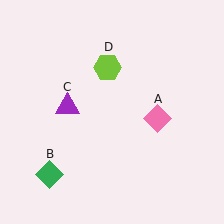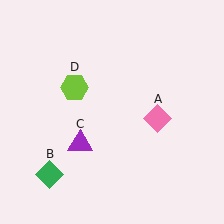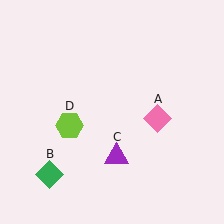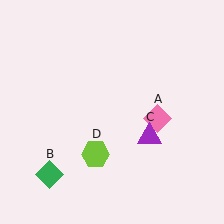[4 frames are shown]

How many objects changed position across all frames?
2 objects changed position: purple triangle (object C), lime hexagon (object D).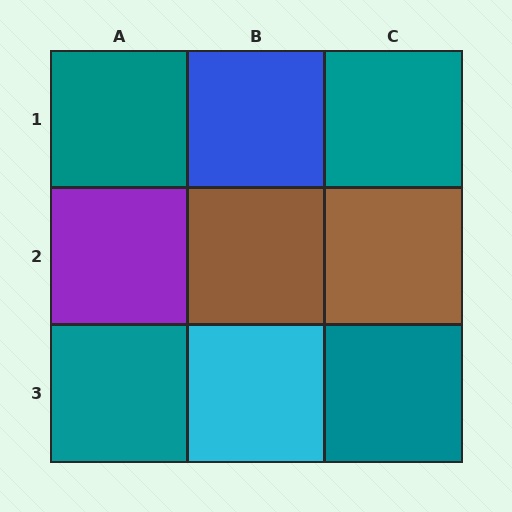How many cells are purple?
1 cell is purple.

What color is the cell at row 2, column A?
Purple.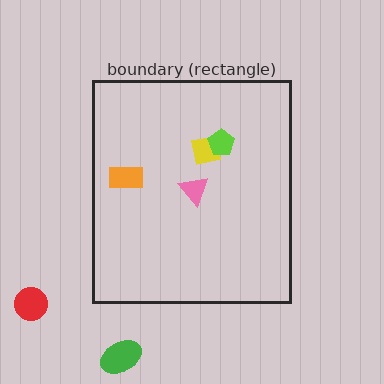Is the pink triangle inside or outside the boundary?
Inside.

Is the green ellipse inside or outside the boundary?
Outside.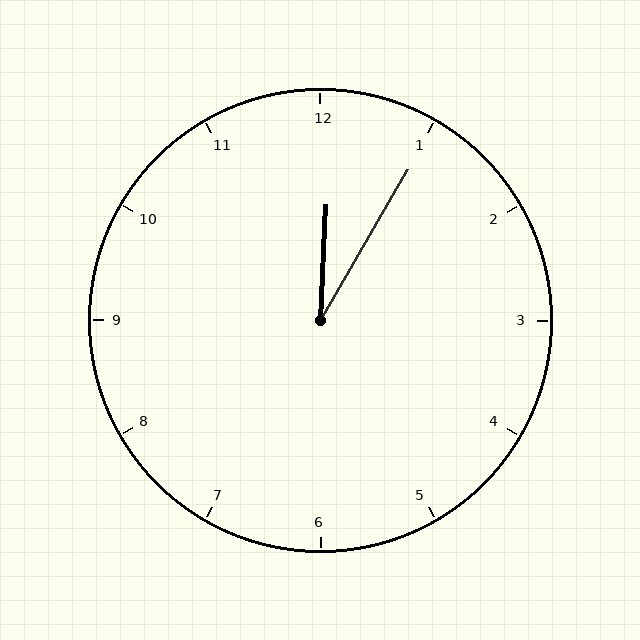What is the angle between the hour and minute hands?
Approximately 28 degrees.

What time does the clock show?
12:05.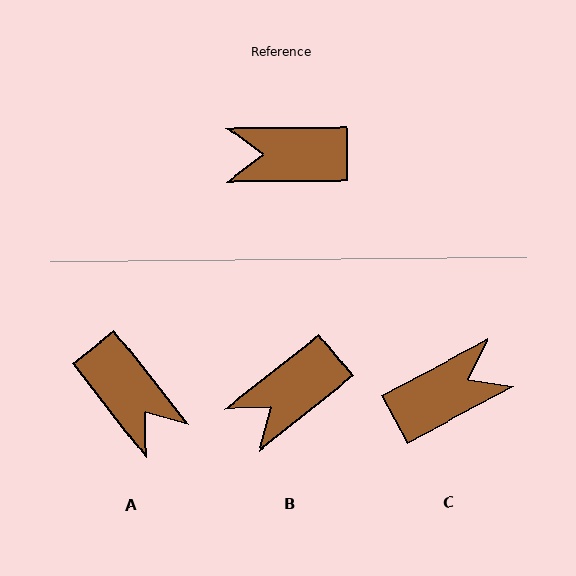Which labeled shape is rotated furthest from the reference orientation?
C, about 152 degrees away.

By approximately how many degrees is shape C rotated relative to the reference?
Approximately 152 degrees clockwise.